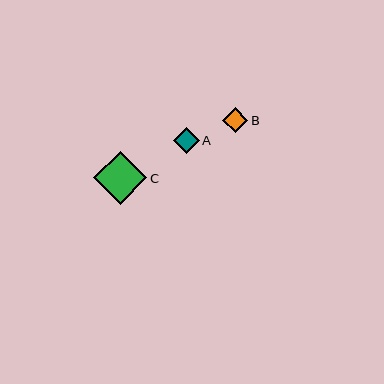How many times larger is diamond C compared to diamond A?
Diamond C is approximately 2.1 times the size of diamond A.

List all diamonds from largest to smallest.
From largest to smallest: C, A, B.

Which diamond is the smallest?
Diamond B is the smallest with a size of approximately 25 pixels.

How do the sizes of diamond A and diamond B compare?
Diamond A and diamond B are approximately the same size.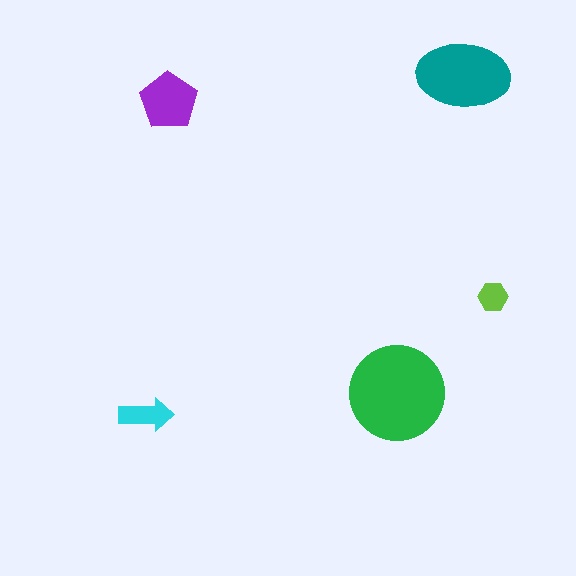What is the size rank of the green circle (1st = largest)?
1st.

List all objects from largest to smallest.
The green circle, the teal ellipse, the purple pentagon, the cyan arrow, the lime hexagon.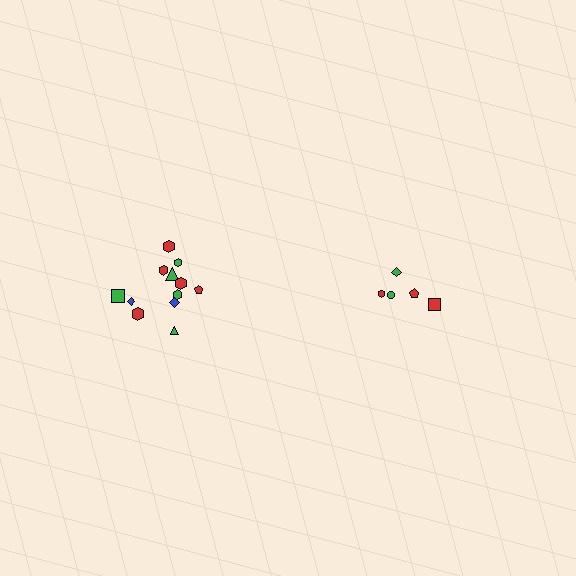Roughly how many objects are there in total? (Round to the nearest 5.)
Roughly 15 objects in total.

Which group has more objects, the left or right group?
The left group.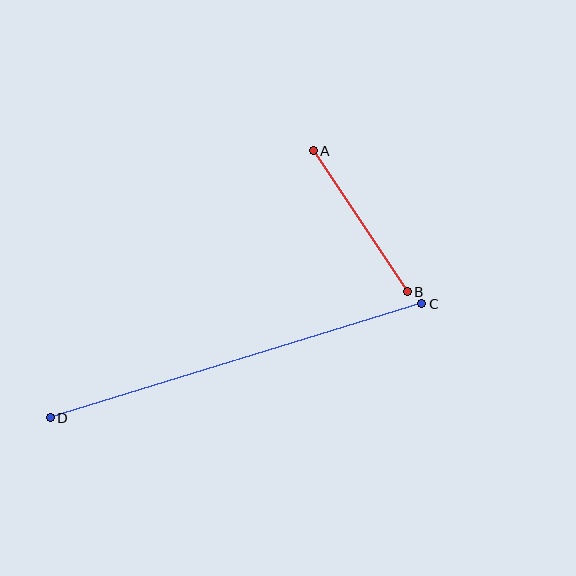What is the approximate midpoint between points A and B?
The midpoint is at approximately (360, 221) pixels.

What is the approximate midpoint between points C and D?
The midpoint is at approximately (236, 361) pixels.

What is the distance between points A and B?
The distance is approximately 170 pixels.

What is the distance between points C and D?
The distance is approximately 388 pixels.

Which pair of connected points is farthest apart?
Points C and D are farthest apart.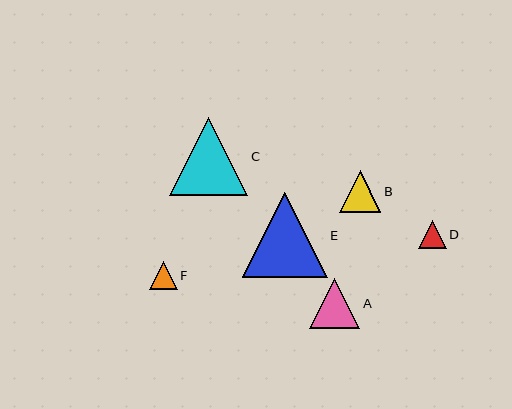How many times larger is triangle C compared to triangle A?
Triangle C is approximately 1.5 times the size of triangle A.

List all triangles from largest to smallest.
From largest to smallest: E, C, A, B, F, D.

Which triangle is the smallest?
Triangle D is the smallest with a size of approximately 28 pixels.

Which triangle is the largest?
Triangle E is the largest with a size of approximately 85 pixels.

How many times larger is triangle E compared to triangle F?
Triangle E is approximately 3.0 times the size of triangle F.